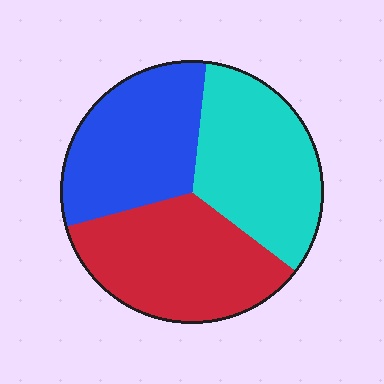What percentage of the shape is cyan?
Cyan covers 34% of the shape.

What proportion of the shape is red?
Red covers around 35% of the shape.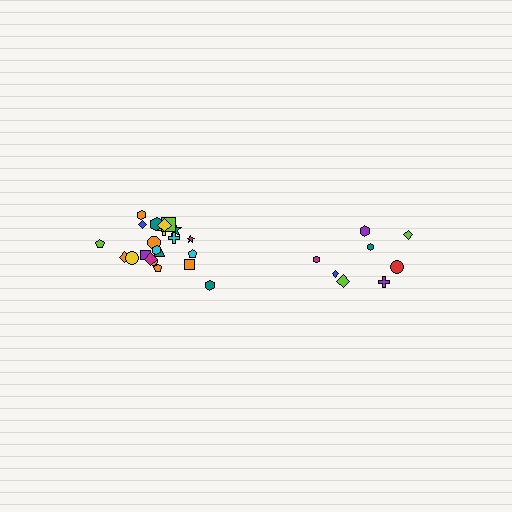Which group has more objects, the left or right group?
The left group.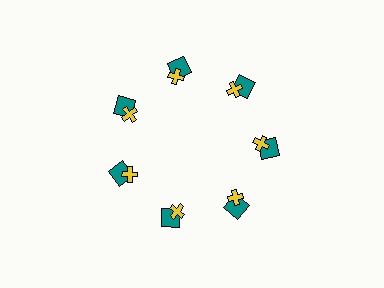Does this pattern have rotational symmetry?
Yes, this pattern has 7-fold rotational symmetry. It looks the same after rotating 51 degrees around the center.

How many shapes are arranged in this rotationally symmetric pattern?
There are 14 shapes, arranged in 7 groups of 2.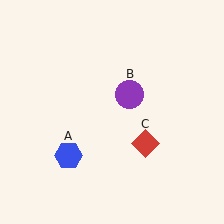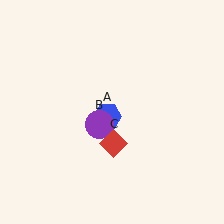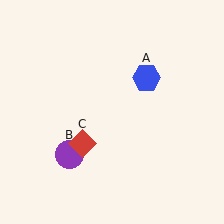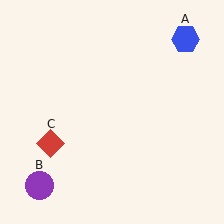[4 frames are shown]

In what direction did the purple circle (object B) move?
The purple circle (object B) moved down and to the left.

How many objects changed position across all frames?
3 objects changed position: blue hexagon (object A), purple circle (object B), red diamond (object C).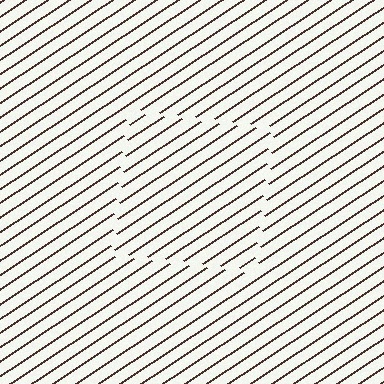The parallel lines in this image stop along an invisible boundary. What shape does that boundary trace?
An illusory square. The interior of the shape contains the same grating, shifted by half a period — the contour is defined by the phase discontinuity where line-ends from the inner and outer gratings abut.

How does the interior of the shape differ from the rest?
The interior of the shape contains the same grating, shifted by half a period — the contour is defined by the phase discontinuity where line-ends from the inner and outer gratings abut.